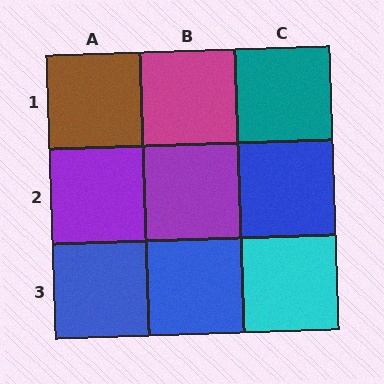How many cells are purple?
2 cells are purple.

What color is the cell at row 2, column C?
Blue.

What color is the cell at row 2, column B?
Purple.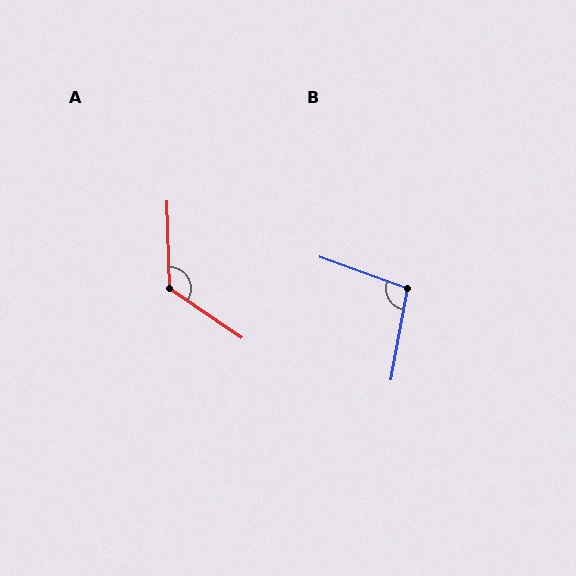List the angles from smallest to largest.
B (100°), A (126°).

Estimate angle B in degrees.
Approximately 100 degrees.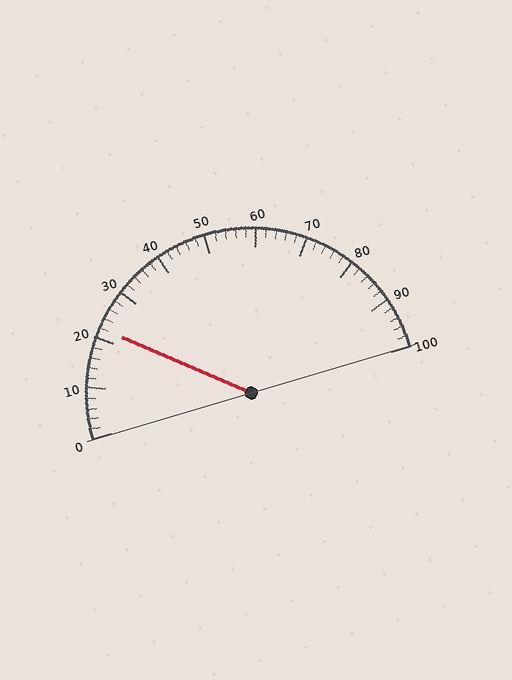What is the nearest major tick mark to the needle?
The nearest major tick mark is 20.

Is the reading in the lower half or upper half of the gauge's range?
The reading is in the lower half of the range (0 to 100).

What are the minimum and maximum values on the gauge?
The gauge ranges from 0 to 100.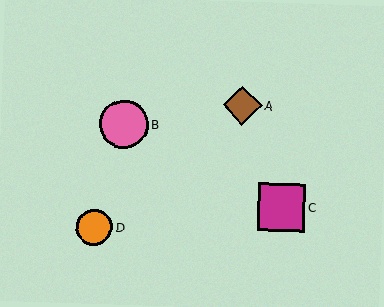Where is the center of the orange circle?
The center of the orange circle is at (94, 227).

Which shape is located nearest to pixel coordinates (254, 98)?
The brown diamond (labeled A) at (242, 106) is nearest to that location.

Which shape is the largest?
The pink circle (labeled B) is the largest.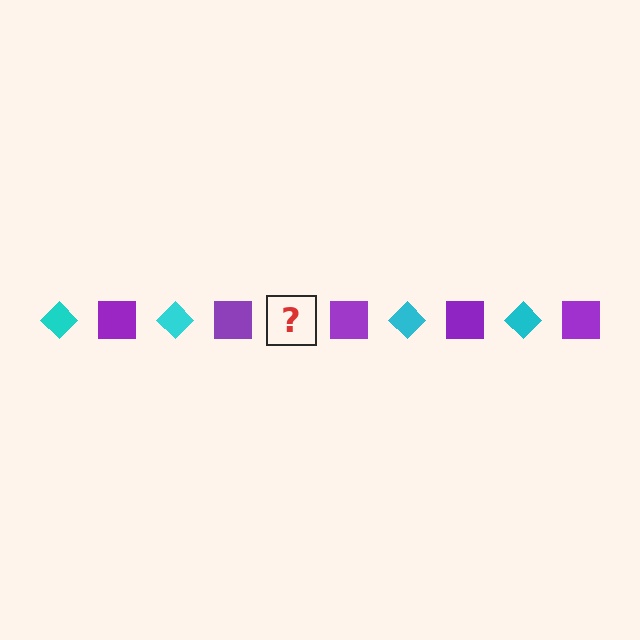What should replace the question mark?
The question mark should be replaced with a cyan diamond.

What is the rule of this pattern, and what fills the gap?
The rule is that the pattern alternates between cyan diamond and purple square. The gap should be filled with a cyan diamond.